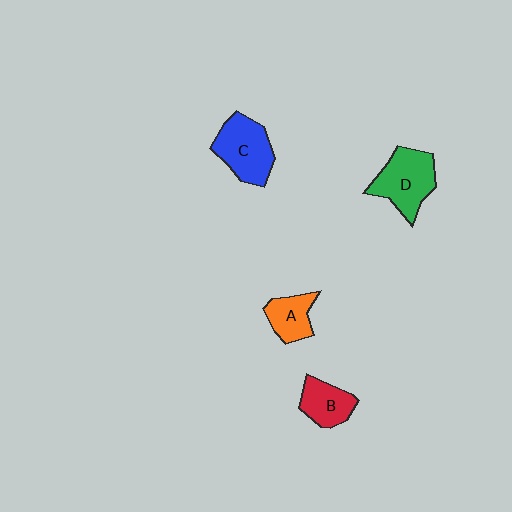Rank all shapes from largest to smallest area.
From largest to smallest: D (green), C (blue), B (red), A (orange).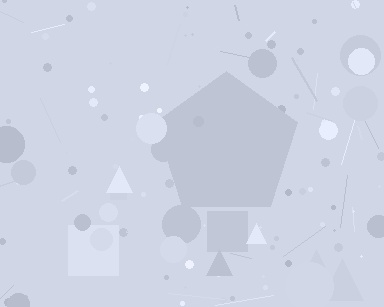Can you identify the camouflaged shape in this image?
The camouflaged shape is a pentagon.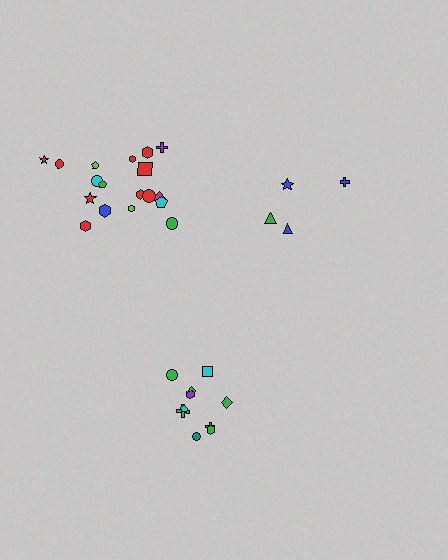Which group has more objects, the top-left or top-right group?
The top-left group.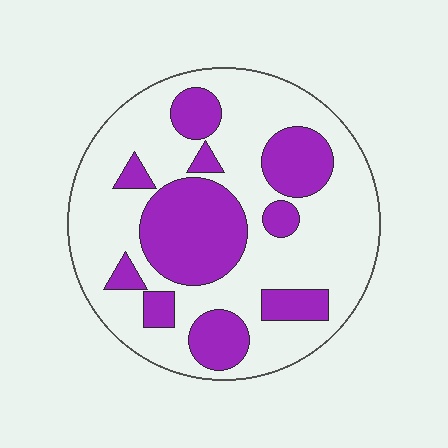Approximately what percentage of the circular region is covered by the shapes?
Approximately 35%.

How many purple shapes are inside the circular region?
10.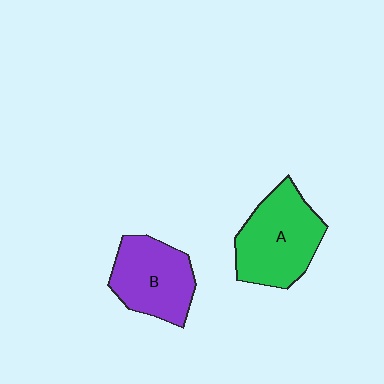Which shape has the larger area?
Shape A (green).